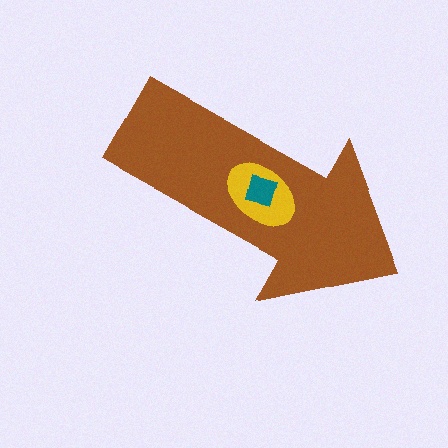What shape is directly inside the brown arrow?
The yellow ellipse.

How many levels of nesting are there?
3.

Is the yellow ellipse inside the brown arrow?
Yes.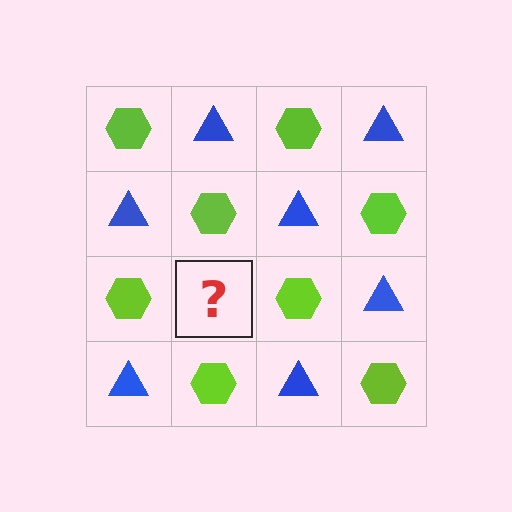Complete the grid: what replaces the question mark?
The question mark should be replaced with a blue triangle.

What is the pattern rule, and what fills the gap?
The rule is that it alternates lime hexagon and blue triangle in a checkerboard pattern. The gap should be filled with a blue triangle.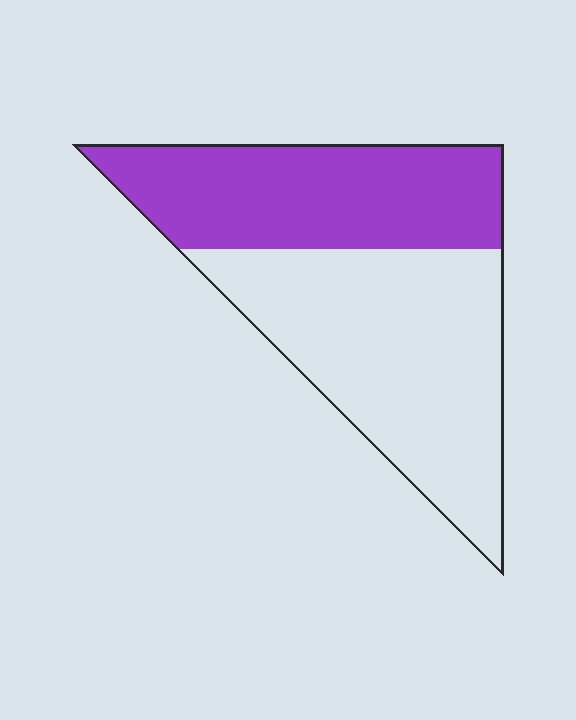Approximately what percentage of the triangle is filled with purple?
Approximately 45%.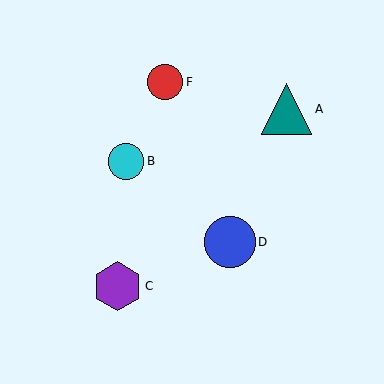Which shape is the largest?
The teal triangle (labeled A) is the largest.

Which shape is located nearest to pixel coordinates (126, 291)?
The purple hexagon (labeled C) at (118, 286) is nearest to that location.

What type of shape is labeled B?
Shape B is a cyan circle.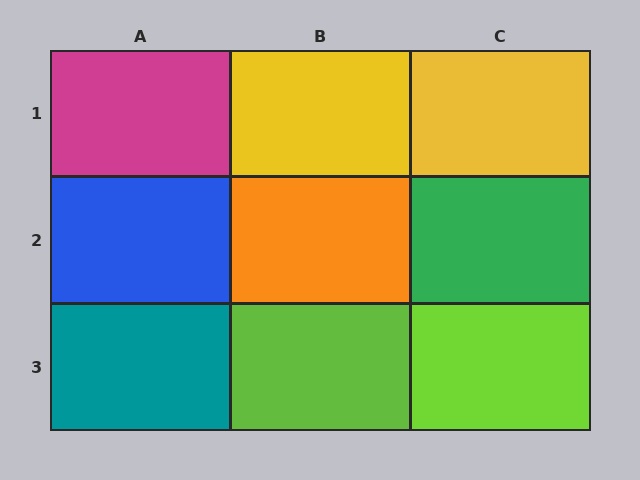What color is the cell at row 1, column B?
Yellow.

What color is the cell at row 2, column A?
Blue.